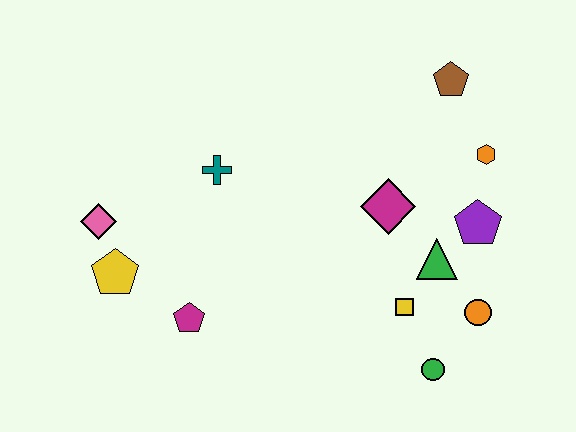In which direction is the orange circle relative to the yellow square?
The orange circle is to the right of the yellow square.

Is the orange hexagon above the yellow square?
Yes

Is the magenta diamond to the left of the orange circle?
Yes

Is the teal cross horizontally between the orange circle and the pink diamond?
Yes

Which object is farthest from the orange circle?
The pink diamond is farthest from the orange circle.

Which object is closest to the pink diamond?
The yellow pentagon is closest to the pink diamond.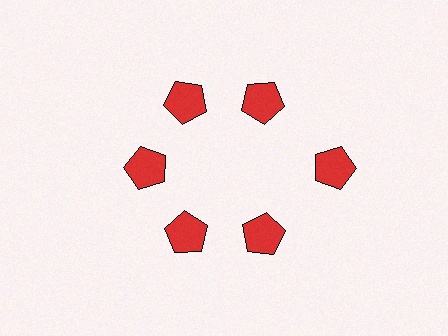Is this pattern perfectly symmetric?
No. The 6 red pentagons are arranged in a ring, but one element near the 3 o'clock position is pushed outward from the center, breaking the 6-fold rotational symmetry.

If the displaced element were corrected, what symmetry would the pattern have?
It would have 6-fold rotational symmetry — the pattern would map onto itself every 60 degrees.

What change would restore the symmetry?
The symmetry would be restored by moving it inward, back onto the ring so that all 6 pentagons sit at equal angles and equal distance from the center.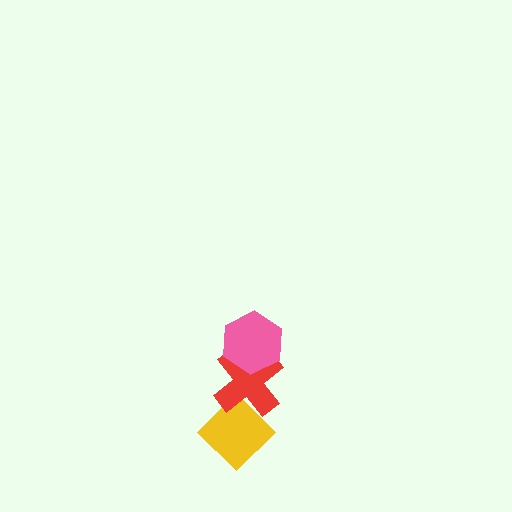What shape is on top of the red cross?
The pink hexagon is on top of the red cross.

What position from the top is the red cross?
The red cross is 2nd from the top.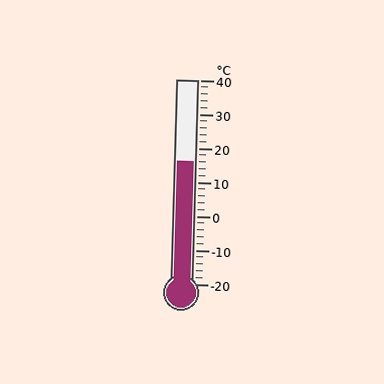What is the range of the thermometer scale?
The thermometer scale ranges from -20°C to 40°C.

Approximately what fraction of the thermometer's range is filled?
The thermometer is filled to approximately 60% of its range.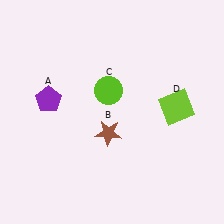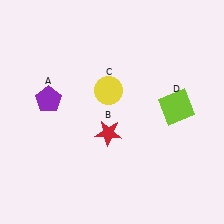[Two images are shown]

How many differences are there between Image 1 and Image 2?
There are 2 differences between the two images.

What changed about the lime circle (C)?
In Image 1, C is lime. In Image 2, it changed to yellow.